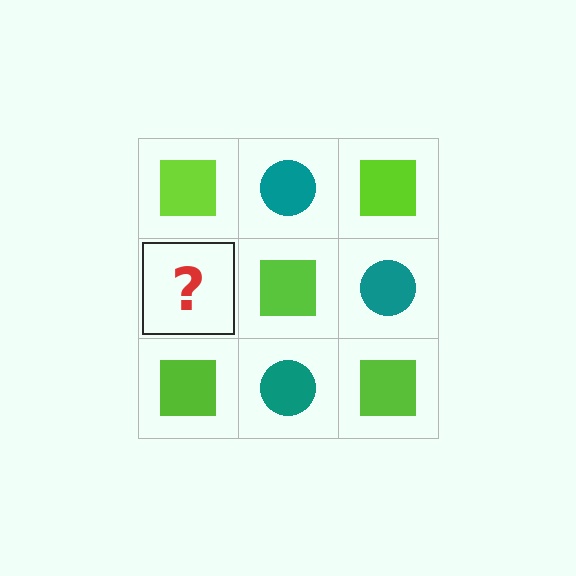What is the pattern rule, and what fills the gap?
The rule is that it alternates lime square and teal circle in a checkerboard pattern. The gap should be filled with a teal circle.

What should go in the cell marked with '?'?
The missing cell should contain a teal circle.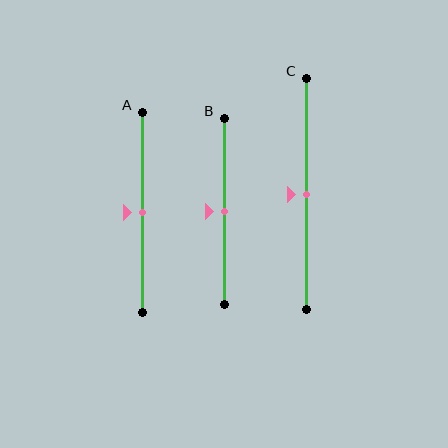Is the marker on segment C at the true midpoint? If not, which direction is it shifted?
Yes, the marker on segment C is at the true midpoint.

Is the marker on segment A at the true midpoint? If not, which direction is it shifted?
Yes, the marker on segment A is at the true midpoint.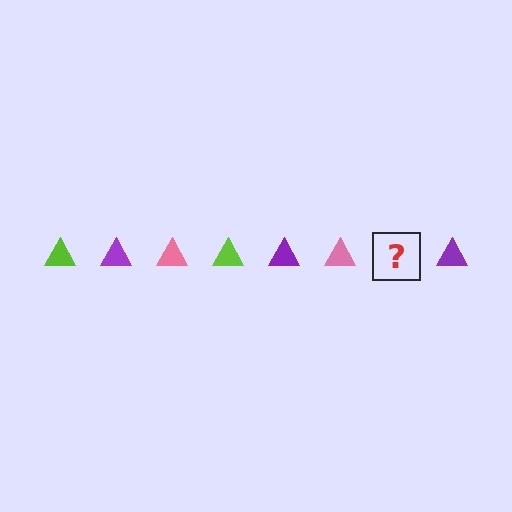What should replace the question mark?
The question mark should be replaced with a lime triangle.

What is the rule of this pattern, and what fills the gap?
The rule is that the pattern cycles through lime, purple, pink triangles. The gap should be filled with a lime triangle.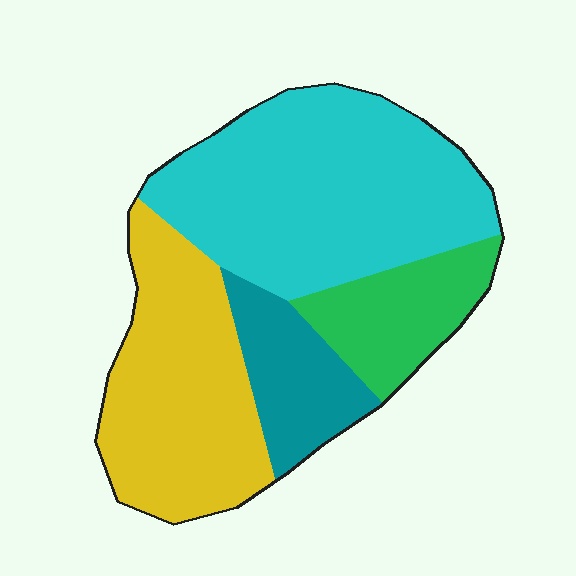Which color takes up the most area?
Cyan, at roughly 40%.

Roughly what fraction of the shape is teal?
Teal covers around 15% of the shape.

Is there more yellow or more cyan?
Cyan.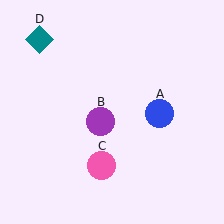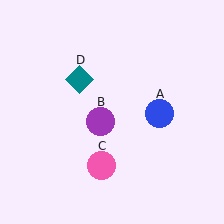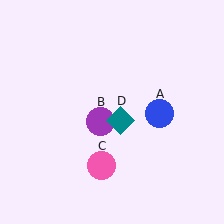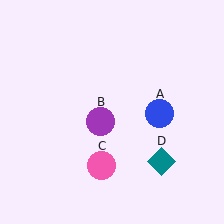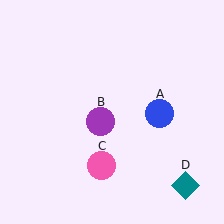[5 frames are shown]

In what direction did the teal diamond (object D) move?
The teal diamond (object D) moved down and to the right.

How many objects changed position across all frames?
1 object changed position: teal diamond (object D).